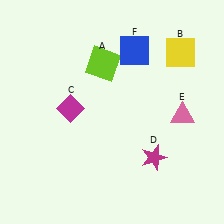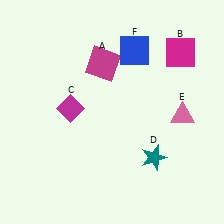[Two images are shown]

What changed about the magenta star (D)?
In Image 1, D is magenta. In Image 2, it changed to teal.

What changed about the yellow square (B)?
In Image 1, B is yellow. In Image 2, it changed to magenta.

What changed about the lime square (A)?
In Image 1, A is lime. In Image 2, it changed to magenta.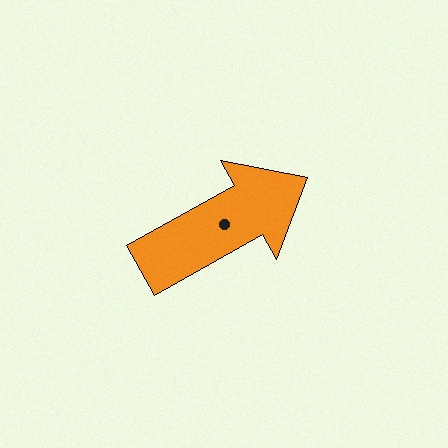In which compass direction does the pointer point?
Northeast.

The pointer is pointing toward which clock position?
Roughly 2 o'clock.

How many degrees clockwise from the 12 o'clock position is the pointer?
Approximately 61 degrees.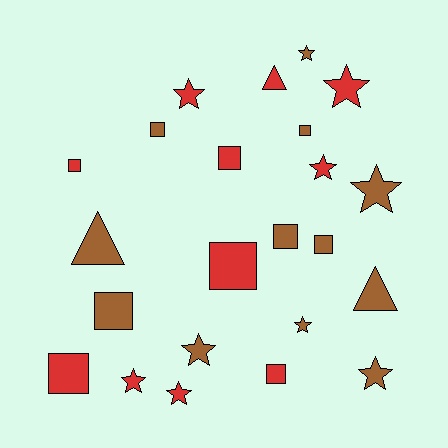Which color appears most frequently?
Brown, with 12 objects.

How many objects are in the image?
There are 23 objects.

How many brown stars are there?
There are 5 brown stars.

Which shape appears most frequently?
Square, with 10 objects.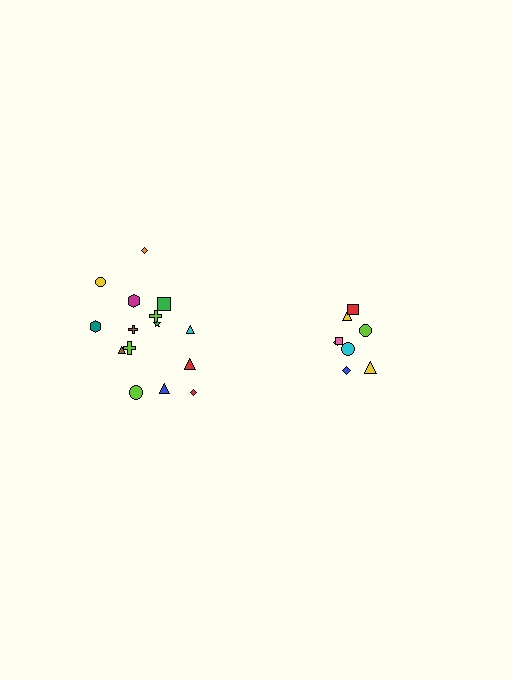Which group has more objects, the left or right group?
The left group.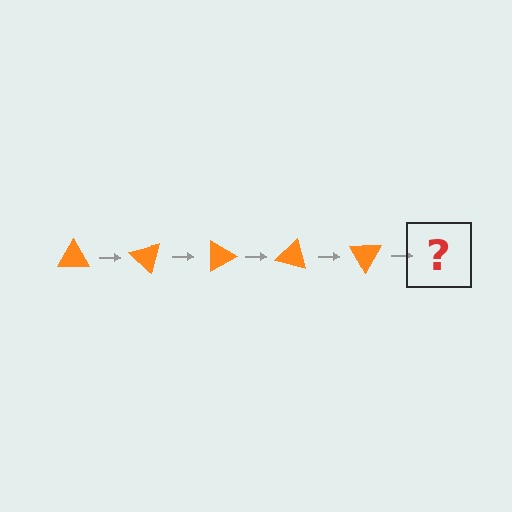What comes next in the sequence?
The next element should be an orange triangle rotated 225 degrees.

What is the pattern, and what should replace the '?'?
The pattern is that the triangle rotates 45 degrees each step. The '?' should be an orange triangle rotated 225 degrees.